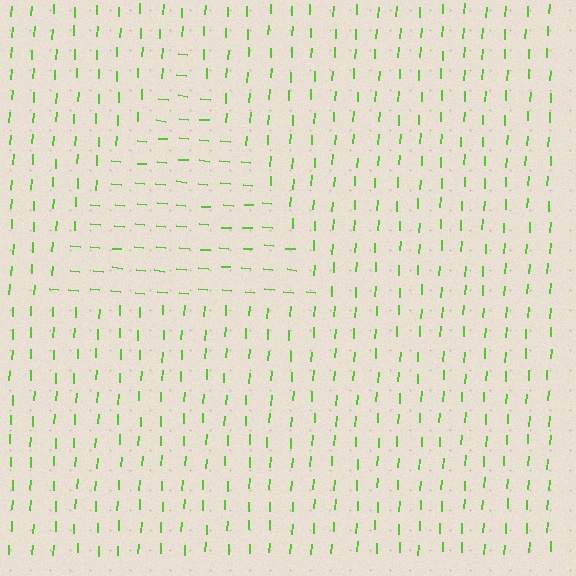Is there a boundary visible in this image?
Yes, there is a texture boundary formed by a change in line orientation.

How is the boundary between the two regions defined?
The boundary is defined purely by a change in line orientation (approximately 87 degrees difference). All lines are the same color and thickness.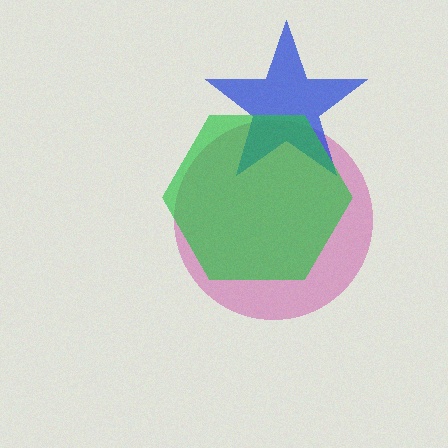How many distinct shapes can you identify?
There are 3 distinct shapes: a magenta circle, a blue star, a green hexagon.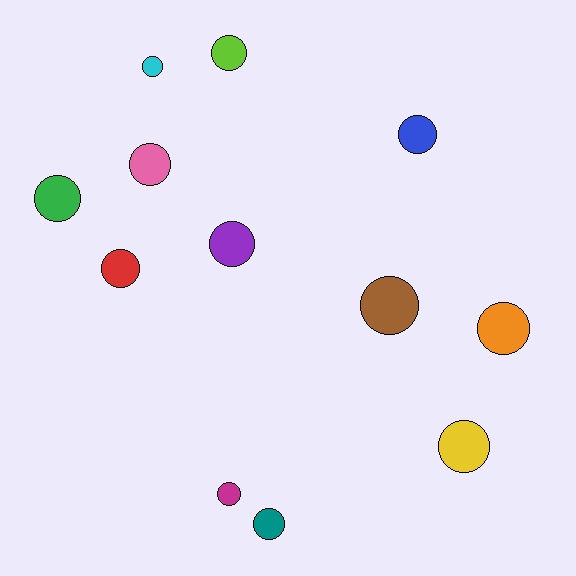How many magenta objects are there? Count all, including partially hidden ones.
There is 1 magenta object.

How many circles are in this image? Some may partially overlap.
There are 12 circles.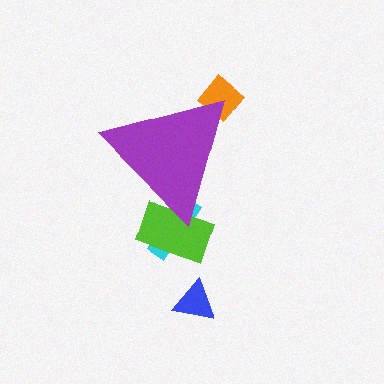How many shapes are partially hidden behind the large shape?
3 shapes are partially hidden.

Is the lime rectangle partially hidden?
Yes, the lime rectangle is partially hidden behind the purple triangle.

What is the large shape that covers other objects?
A purple triangle.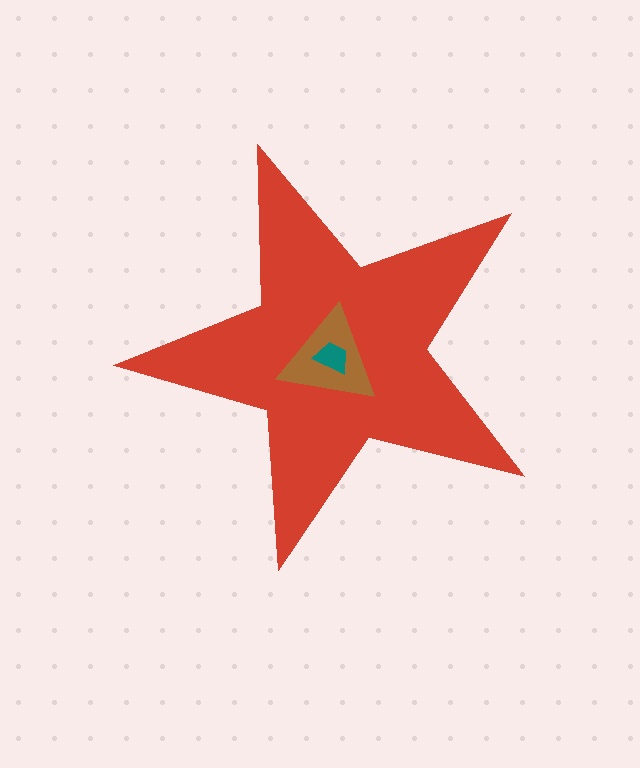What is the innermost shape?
The teal trapezoid.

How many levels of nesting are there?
3.